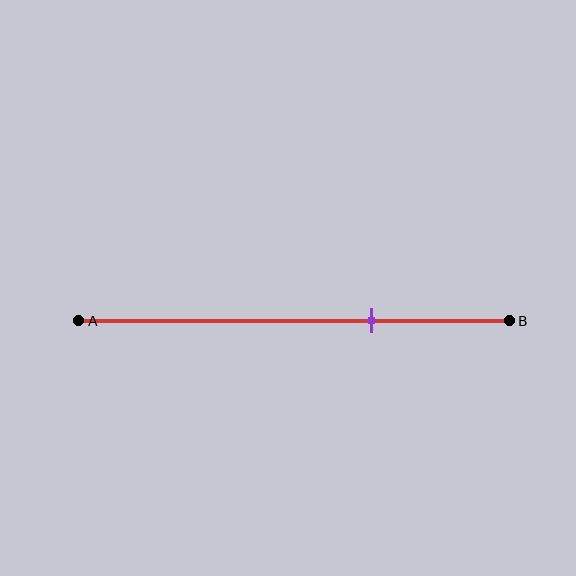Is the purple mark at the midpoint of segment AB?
No, the mark is at about 70% from A, not at the 50% midpoint.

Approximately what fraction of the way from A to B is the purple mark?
The purple mark is approximately 70% of the way from A to B.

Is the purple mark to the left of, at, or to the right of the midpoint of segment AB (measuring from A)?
The purple mark is to the right of the midpoint of segment AB.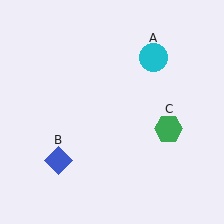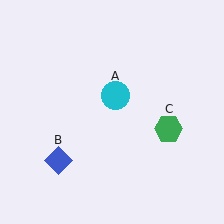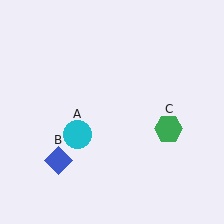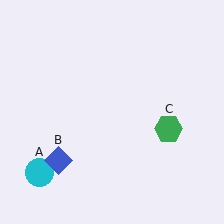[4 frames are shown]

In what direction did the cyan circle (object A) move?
The cyan circle (object A) moved down and to the left.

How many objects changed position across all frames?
1 object changed position: cyan circle (object A).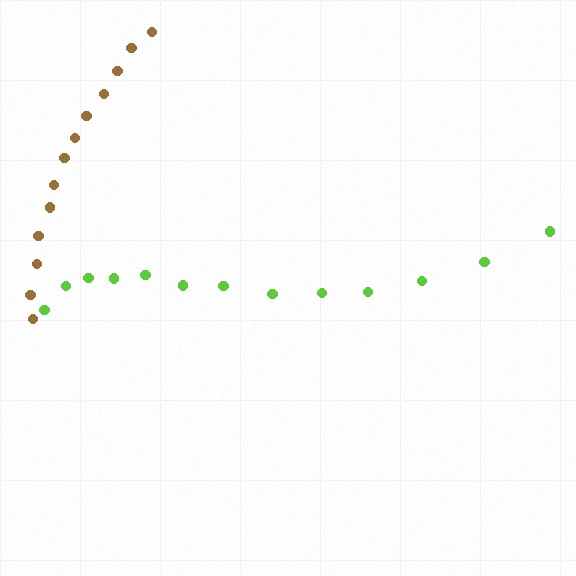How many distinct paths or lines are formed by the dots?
There are 2 distinct paths.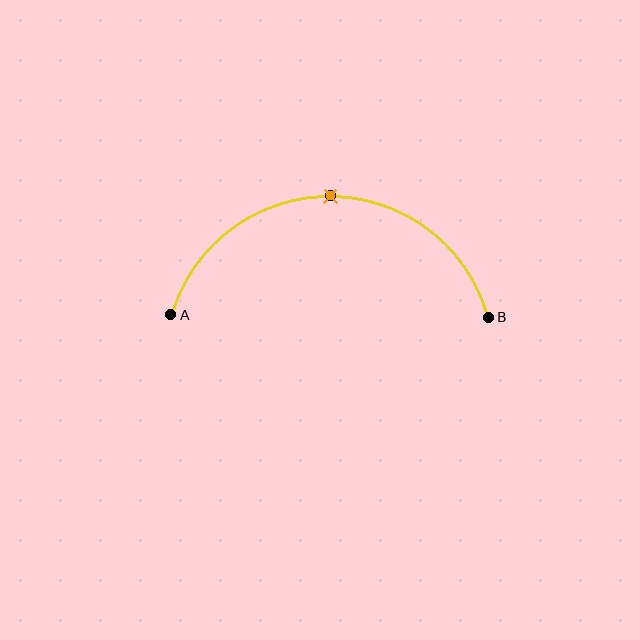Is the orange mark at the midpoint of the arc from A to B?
Yes. The orange mark lies on the arc at equal arc-length from both A and B — it is the arc midpoint.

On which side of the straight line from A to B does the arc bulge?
The arc bulges above the straight line connecting A and B.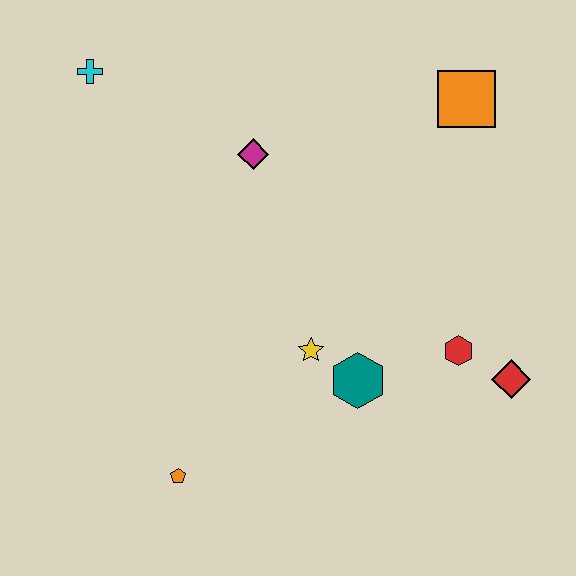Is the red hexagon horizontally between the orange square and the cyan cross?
Yes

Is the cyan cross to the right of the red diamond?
No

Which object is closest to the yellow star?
The teal hexagon is closest to the yellow star.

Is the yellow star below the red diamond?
No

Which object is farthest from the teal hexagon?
The cyan cross is farthest from the teal hexagon.